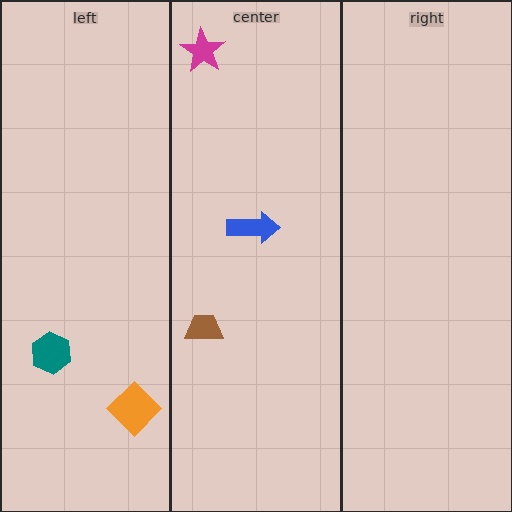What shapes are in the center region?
The brown trapezoid, the magenta star, the blue arrow.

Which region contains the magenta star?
The center region.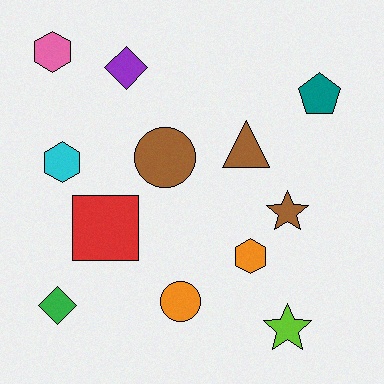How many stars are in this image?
There are 2 stars.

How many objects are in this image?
There are 12 objects.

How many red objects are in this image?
There is 1 red object.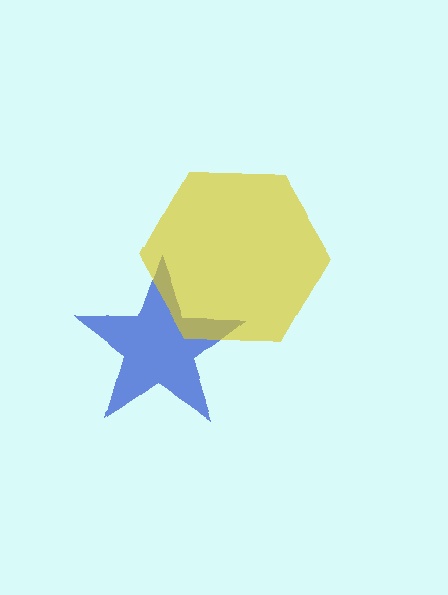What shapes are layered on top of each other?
The layered shapes are: a blue star, a yellow hexagon.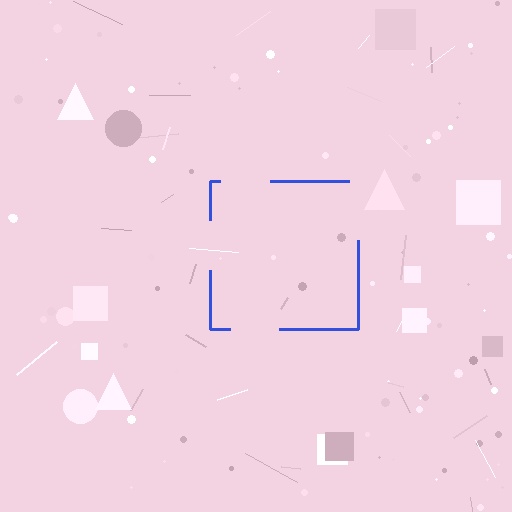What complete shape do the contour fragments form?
The contour fragments form a square.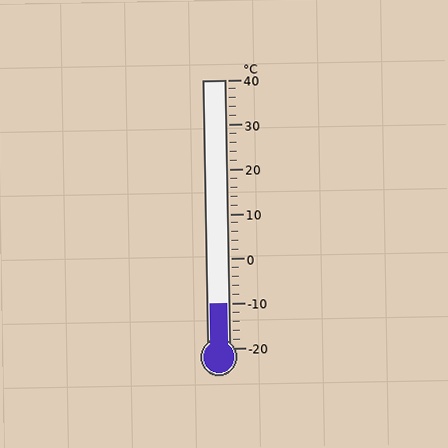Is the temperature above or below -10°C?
The temperature is at -10°C.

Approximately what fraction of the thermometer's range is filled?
The thermometer is filled to approximately 15% of its range.